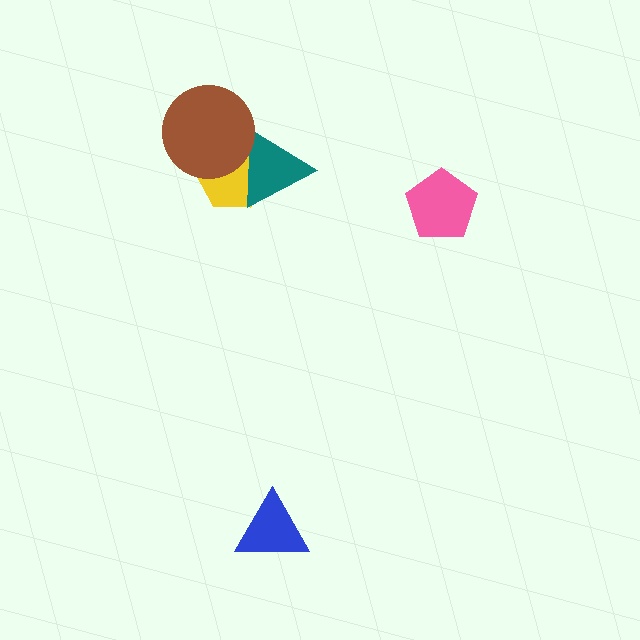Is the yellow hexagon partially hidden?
Yes, it is partially covered by another shape.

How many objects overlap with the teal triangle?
2 objects overlap with the teal triangle.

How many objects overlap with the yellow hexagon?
2 objects overlap with the yellow hexagon.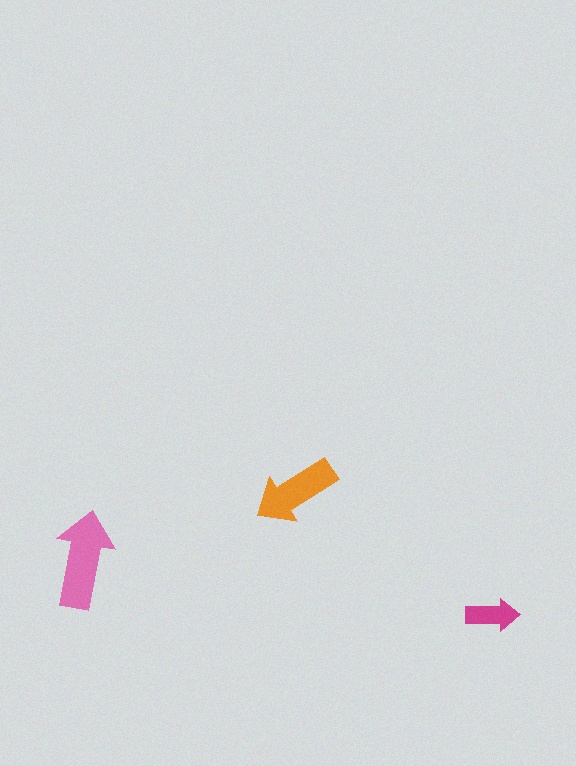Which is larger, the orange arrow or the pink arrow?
The pink one.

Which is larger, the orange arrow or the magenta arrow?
The orange one.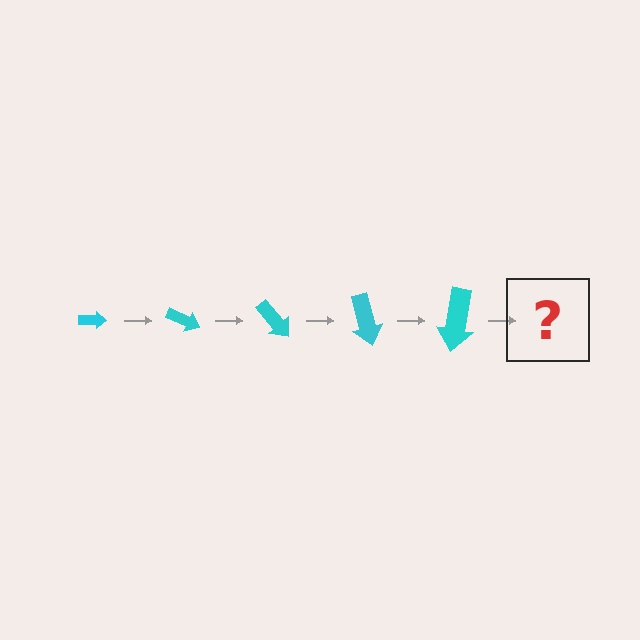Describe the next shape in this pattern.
It should be an arrow, larger than the previous one and rotated 125 degrees from the start.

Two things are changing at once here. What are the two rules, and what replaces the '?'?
The two rules are that the arrow grows larger each step and it rotates 25 degrees each step. The '?' should be an arrow, larger than the previous one and rotated 125 degrees from the start.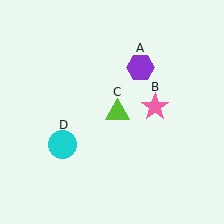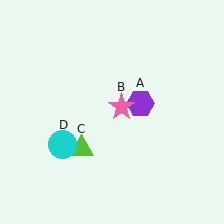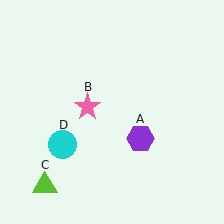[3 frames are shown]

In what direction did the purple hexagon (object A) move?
The purple hexagon (object A) moved down.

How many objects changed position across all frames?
3 objects changed position: purple hexagon (object A), pink star (object B), lime triangle (object C).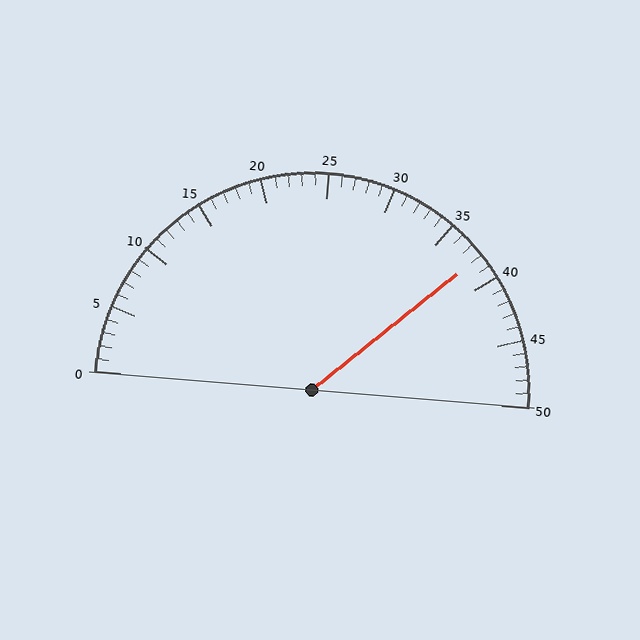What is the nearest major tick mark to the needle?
The nearest major tick mark is 40.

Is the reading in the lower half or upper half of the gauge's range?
The reading is in the upper half of the range (0 to 50).